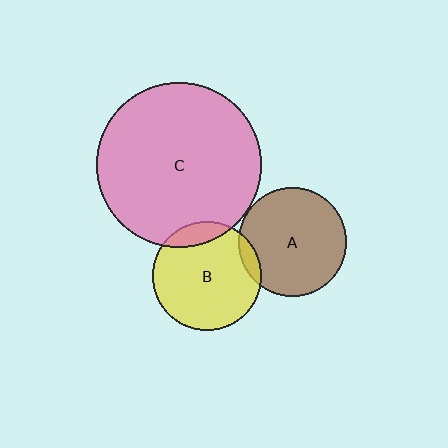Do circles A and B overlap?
Yes.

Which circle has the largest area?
Circle C (pink).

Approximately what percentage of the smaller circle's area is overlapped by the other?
Approximately 5%.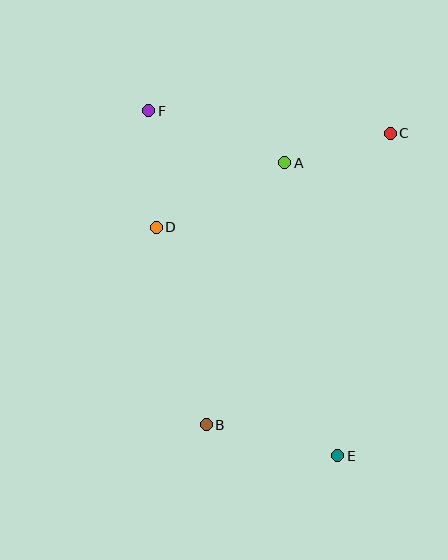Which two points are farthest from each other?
Points E and F are farthest from each other.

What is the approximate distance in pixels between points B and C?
The distance between B and C is approximately 345 pixels.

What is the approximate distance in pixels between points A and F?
The distance between A and F is approximately 146 pixels.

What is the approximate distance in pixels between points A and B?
The distance between A and B is approximately 273 pixels.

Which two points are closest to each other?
Points A and C are closest to each other.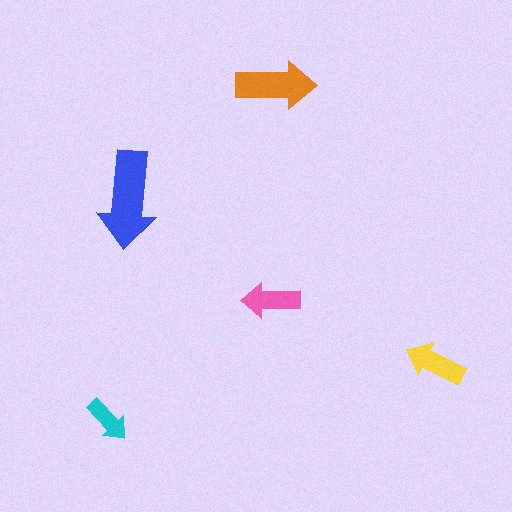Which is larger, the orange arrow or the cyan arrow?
The orange one.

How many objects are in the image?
There are 5 objects in the image.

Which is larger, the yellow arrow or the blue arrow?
The blue one.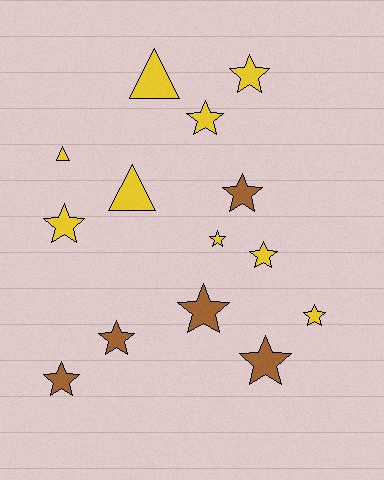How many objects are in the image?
There are 14 objects.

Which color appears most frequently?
Yellow, with 9 objects.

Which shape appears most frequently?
Star, with 11 objects.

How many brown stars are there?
There are 5 brown stars.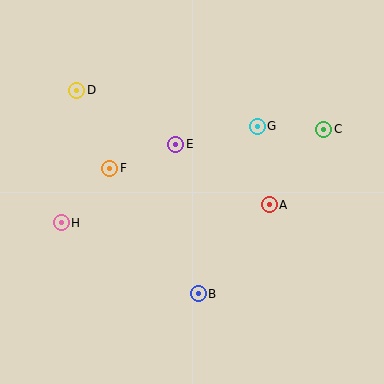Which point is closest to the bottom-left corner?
Point H is closest to the bottom-left corner.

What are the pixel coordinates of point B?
Point B is at (198, 294).